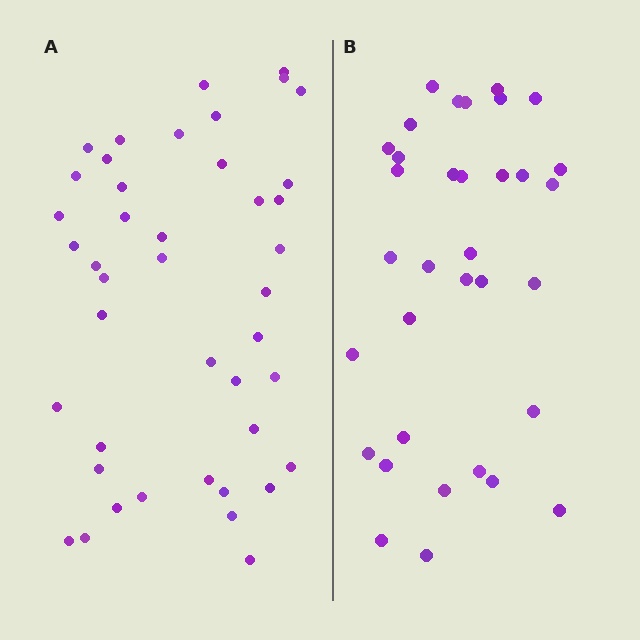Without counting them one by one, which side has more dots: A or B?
Region A (the left region) has more dots.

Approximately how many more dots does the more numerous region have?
Region A has roughly 8 or so more dots than region B.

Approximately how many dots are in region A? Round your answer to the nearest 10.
About 40 dots. (The exact count is 43, which rounds to 40.)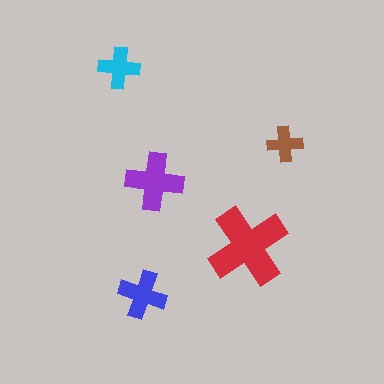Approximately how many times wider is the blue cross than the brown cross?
About 1.5 times wider.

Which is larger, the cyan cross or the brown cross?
The cyan one.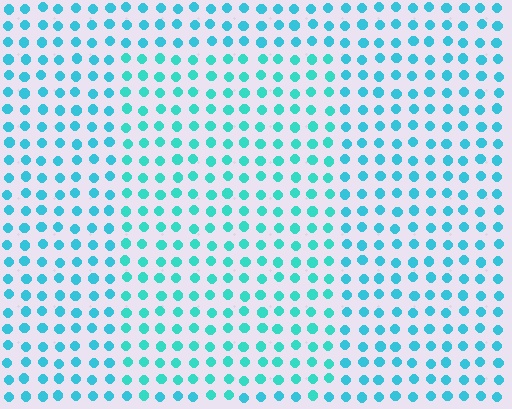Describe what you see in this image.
The image is filled with small cyan elements in a uniform arrangement. A rectangle-shaped region is visible where the elements are tinted to a slightly different hue, forming a subtle color boundary.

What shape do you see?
I see a rectangle.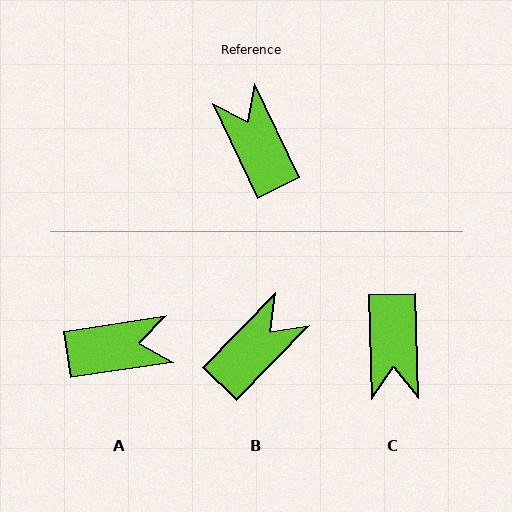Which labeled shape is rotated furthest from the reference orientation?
C, about 156 degrees away.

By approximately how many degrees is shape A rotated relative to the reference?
Approximately 107 degrees clockwise.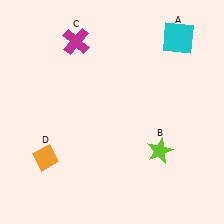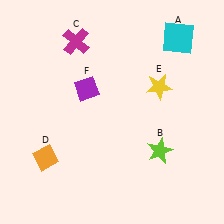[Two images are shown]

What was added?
A yellow star (E), a purple diamond (F) were added in Image 2.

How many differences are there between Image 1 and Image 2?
There are 2 differences between the two images.